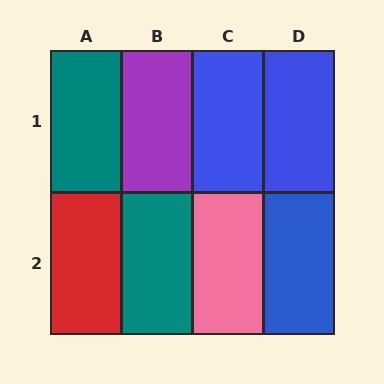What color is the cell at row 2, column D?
Blue.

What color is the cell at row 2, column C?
Pink.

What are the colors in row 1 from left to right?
Teal, purple, blue, blue.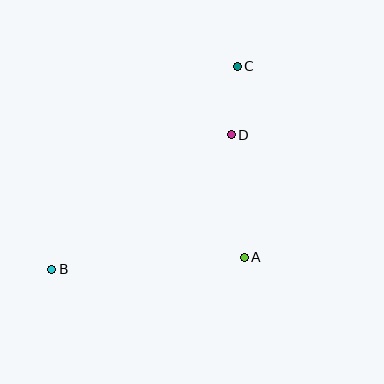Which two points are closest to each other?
Points C and D are closest to each other.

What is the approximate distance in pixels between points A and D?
The distance between A and D is approximately 124 pixels.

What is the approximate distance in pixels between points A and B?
The distance between A and B is approximately 193 pixels.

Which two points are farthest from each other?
Points B and C are farthest from each other.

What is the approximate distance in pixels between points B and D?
The distance between B and D is approximately 224 pixels.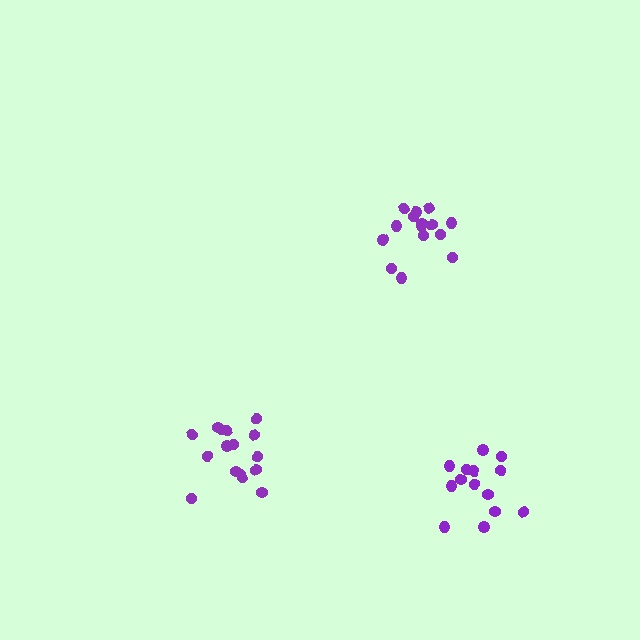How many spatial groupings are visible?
There are 3 spatial groupings.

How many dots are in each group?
Group 1: 14 dots, Group 2: 16 dots, Group 3: 15 dots (45 total).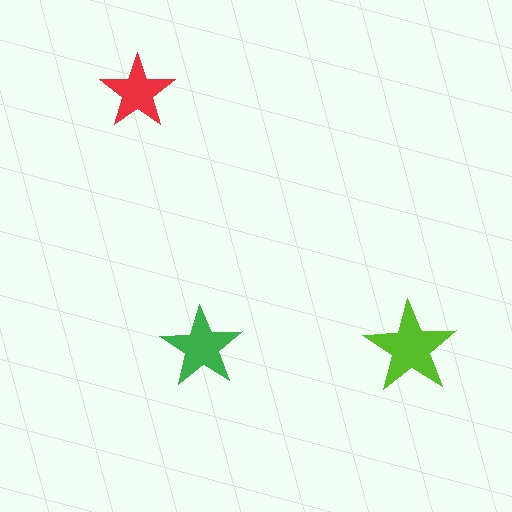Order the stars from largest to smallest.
the lime one, the green one, the red one.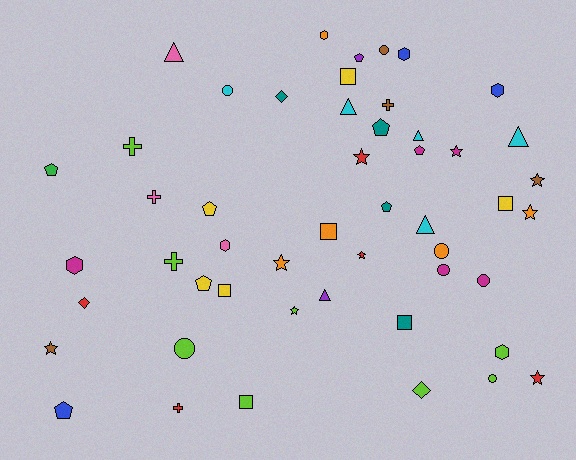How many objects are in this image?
There are 50 objects.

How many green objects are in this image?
There is 1 green object.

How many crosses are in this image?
There are 5 crosses.